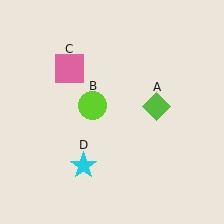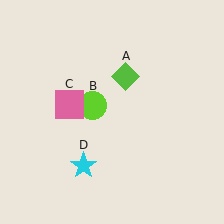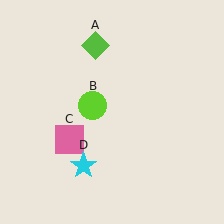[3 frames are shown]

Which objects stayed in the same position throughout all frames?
Lime circle (object B) and cyan star (object D) remained stationary.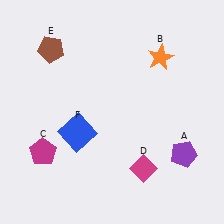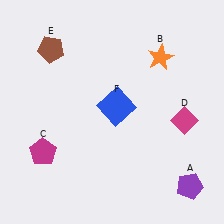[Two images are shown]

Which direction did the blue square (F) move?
The blue square (F) moved right.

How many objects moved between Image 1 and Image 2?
3 objects moved between the two images.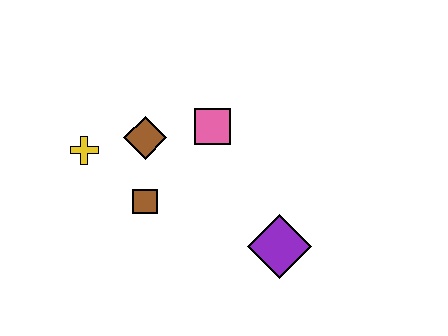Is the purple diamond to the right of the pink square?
Yes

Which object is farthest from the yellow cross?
The purple diamond is farthest from the yellow cross.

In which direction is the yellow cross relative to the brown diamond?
The yellow cross is to the left of the brown diamond.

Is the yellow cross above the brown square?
Yes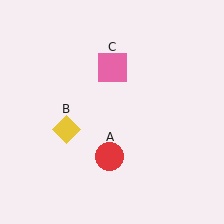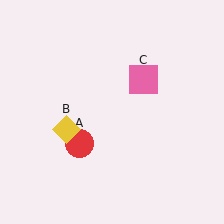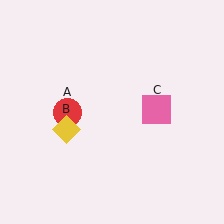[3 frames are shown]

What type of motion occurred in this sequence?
The red circle (object A), pink square (object C) rotated clockwise around the center of the scene.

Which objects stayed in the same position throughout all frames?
Yellow diamond (object B) remained stationary.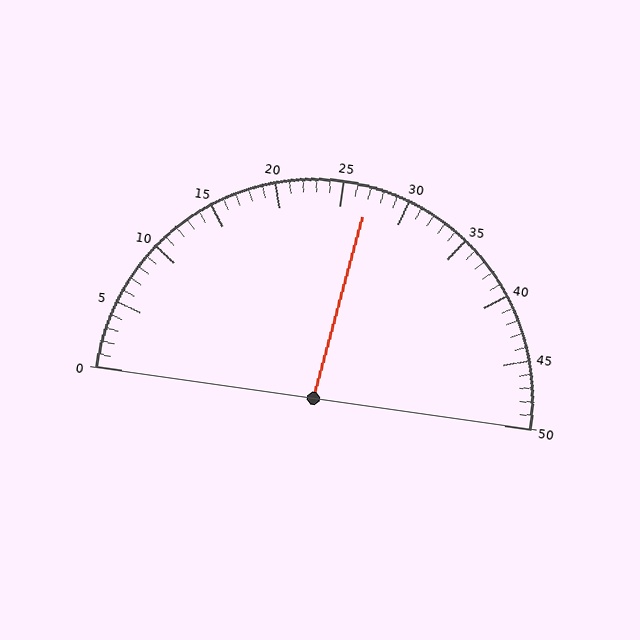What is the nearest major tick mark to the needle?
The nearest major tick mark is 25.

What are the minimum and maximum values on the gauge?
The gauge ranges from 0 to 50.